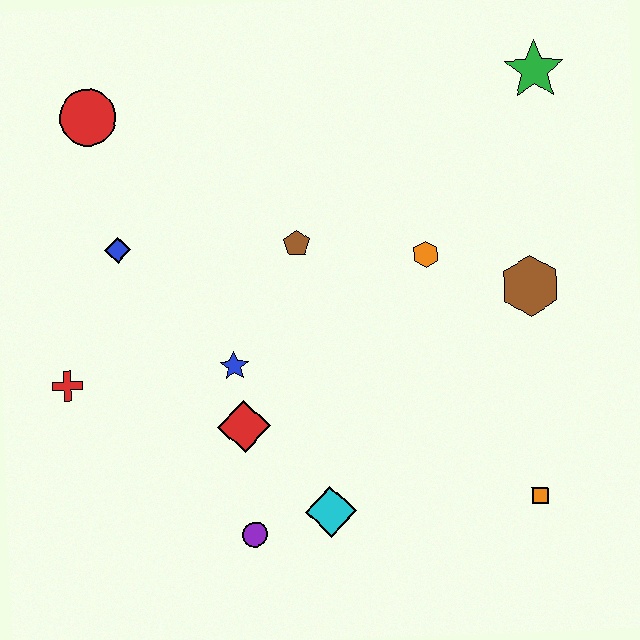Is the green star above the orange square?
Yes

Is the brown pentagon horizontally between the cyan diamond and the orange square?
No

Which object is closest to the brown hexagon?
The orange hexagon is closest to the brown hexagon.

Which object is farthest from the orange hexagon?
The red cross is farthest from the orange hexagon.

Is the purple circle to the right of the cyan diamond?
No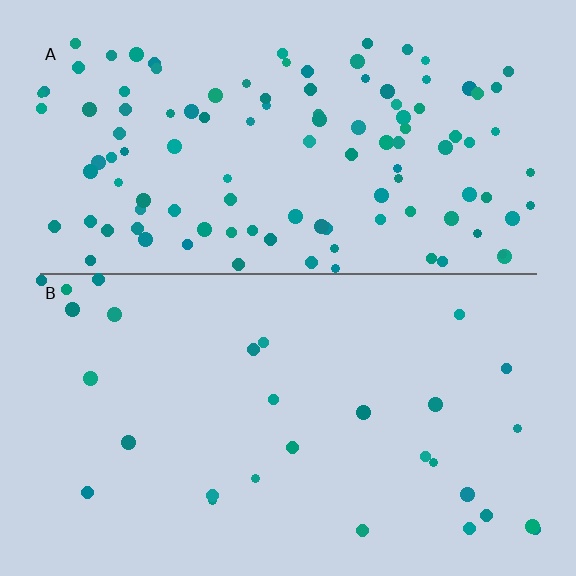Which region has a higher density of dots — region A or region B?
A (the top).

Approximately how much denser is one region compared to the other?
Approximately 3.8× — region A over region B.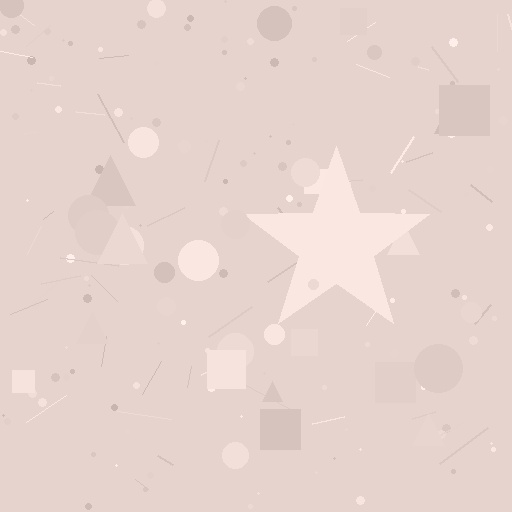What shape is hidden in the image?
A star is hidden in the image.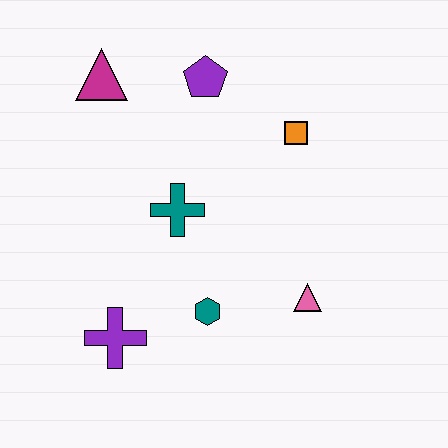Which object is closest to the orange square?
The purple pentagon is closest to the orange square.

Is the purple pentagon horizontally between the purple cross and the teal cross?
No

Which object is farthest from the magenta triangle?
The pink triangle is farthest from the magenta triangle.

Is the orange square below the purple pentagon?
Yes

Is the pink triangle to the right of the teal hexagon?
Yes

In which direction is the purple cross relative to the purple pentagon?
The purple cross is below the purple pentagon.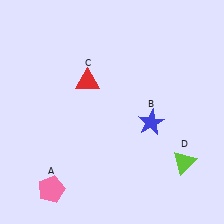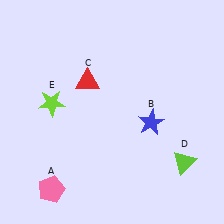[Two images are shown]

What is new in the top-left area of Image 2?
A lime star (E) was added in the top-left area of Image 2.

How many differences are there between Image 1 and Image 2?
There is 1 difference between the two images.